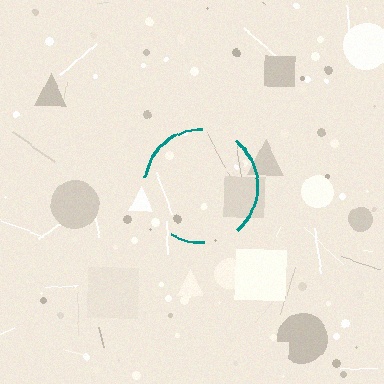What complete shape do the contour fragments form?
The contour fragments form a circle.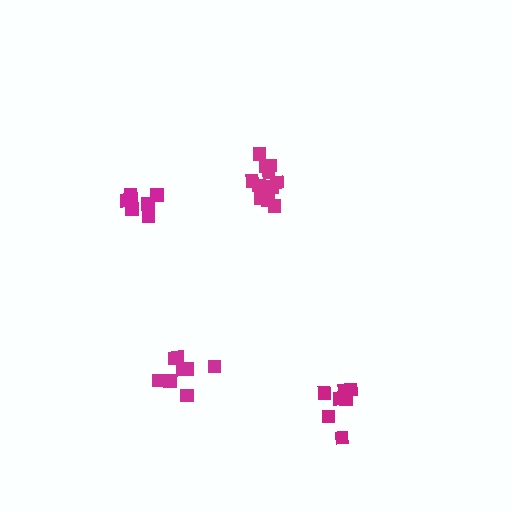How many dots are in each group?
Group 1: 7 dots, Group 2: 7 dots, Group 3: 11 dots, Group 4: 8 dots (33 total).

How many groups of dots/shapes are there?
There are 4 groups.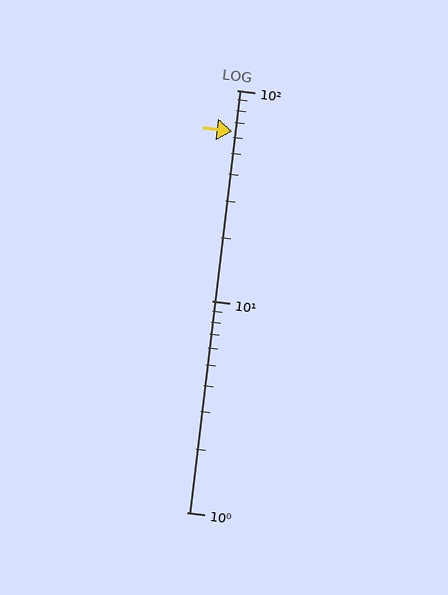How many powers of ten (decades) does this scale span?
The scale spans 2 decades, from 1 to 100.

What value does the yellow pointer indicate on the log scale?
The pointer indicates approximately 64.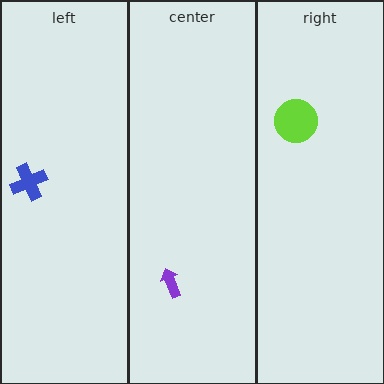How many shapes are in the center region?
1.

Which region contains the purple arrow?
The center region.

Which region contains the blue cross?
The left region.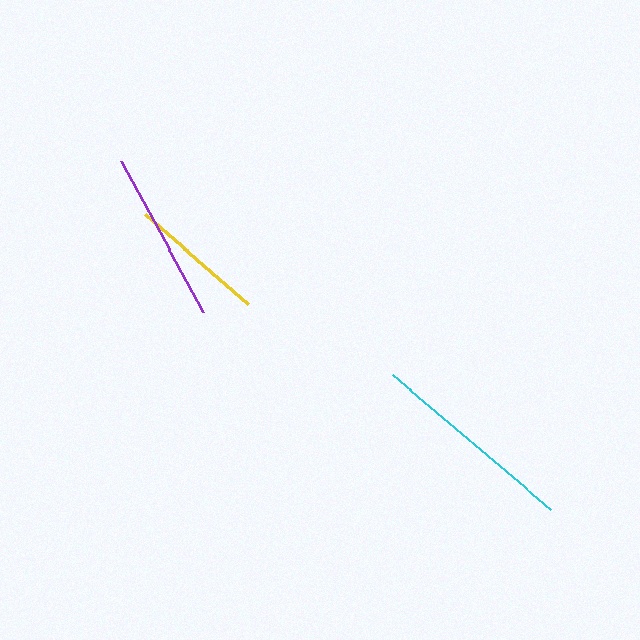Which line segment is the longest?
The cyan line is the longest at approximately 208 pixels.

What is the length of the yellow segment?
The yellow segment is approximately 137 pixels long.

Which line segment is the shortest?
The yellow line is the shortest at approximately 137 pixels.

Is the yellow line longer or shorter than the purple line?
The purple line is longer than the yellow line.